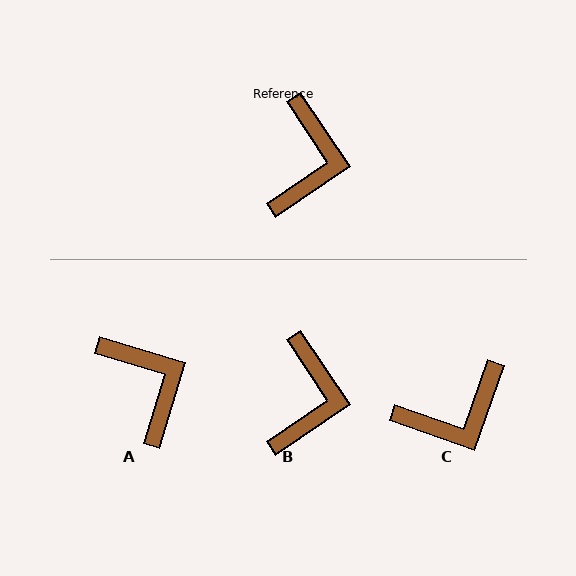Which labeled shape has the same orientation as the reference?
B.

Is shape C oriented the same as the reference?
No, it is off by about 53 degrees.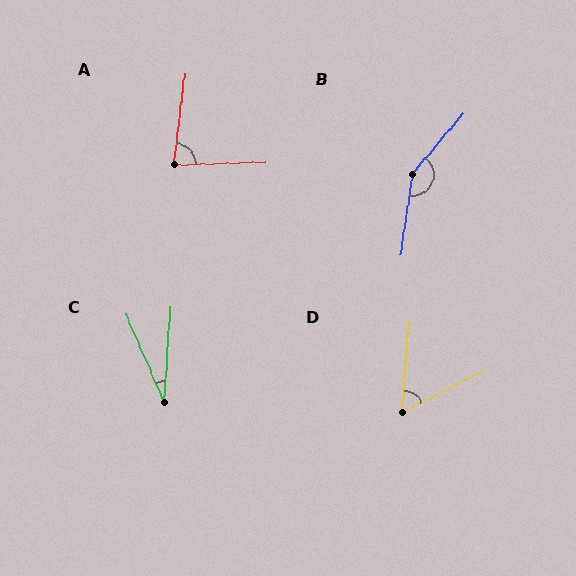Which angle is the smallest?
C, at approximately 27 degrees.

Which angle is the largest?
B, at approximately 148 degrees.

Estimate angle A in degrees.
Approximately 82 degrees.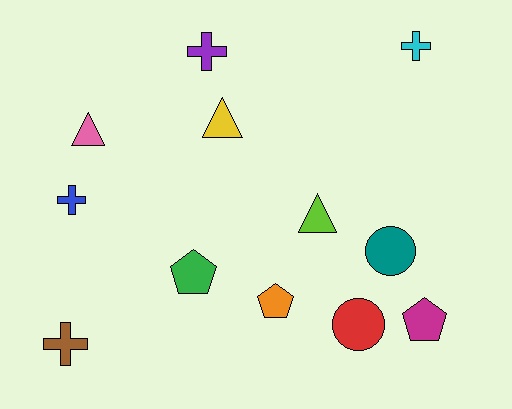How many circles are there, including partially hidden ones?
There are 2 circles.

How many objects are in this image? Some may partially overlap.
There are 12 objects.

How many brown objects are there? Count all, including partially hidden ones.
There is 1 brown object.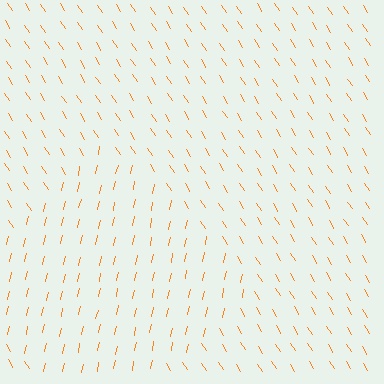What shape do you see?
I see a diamond.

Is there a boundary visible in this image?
Yes, there is a texture boundary formed by a change in line orientation.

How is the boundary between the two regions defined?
The boundary is defined purely by a change in line orientation (approximately 45 degrees difference). All lines are the same color and thickness.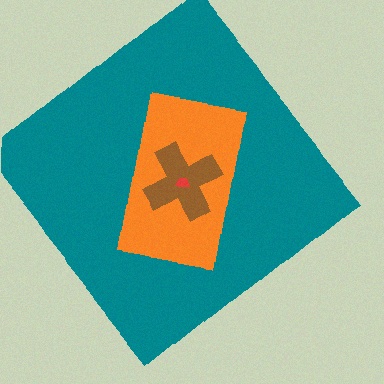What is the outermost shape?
The teal diamond.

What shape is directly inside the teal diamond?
The orange rectangle.